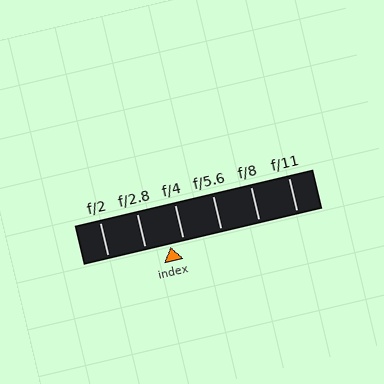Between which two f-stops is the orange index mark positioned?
The index mark is between f/2.8 and f/4.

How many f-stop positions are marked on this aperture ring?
There are 6 f-stop positions marked.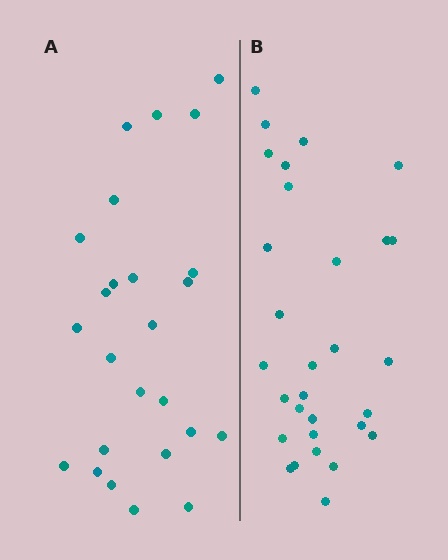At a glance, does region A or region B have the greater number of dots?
Region B (the right region) has more dots.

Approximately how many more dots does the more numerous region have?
Region B has about 5 more dots than region A.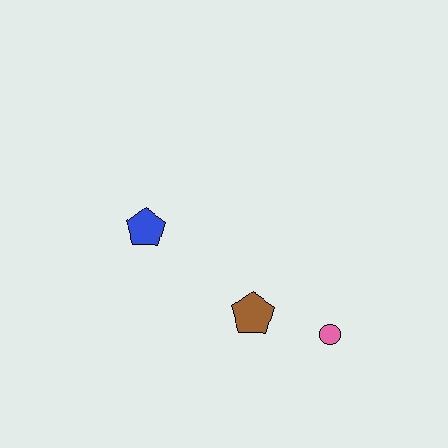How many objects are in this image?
There are 3 objects.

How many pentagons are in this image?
There are 2 pentagons.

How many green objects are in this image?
There are no green objects.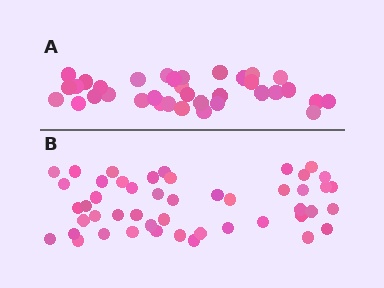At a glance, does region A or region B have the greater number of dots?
Region B (the bottom region) has more dots.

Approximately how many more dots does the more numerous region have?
Region B has approximately 15 more dots than region A.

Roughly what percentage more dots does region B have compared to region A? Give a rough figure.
About 35% more.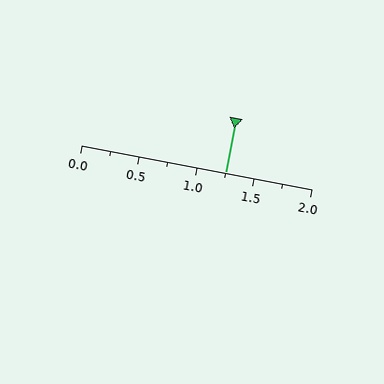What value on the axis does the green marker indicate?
The marker indicates approximately 1.25.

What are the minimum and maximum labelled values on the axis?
The axis runs from 0.0 to 2.0.